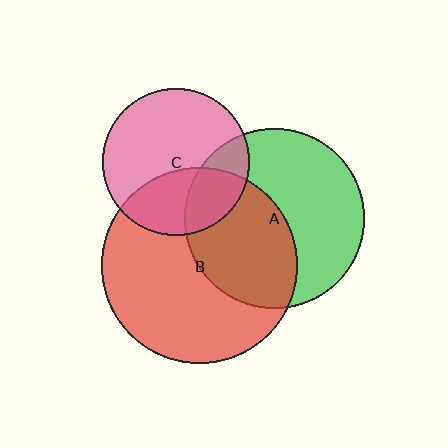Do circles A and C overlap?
Yes.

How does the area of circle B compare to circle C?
Approximately 1.8 times.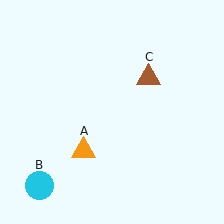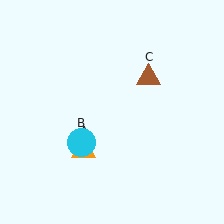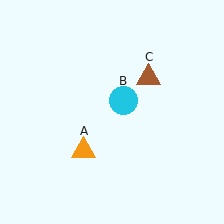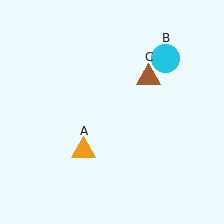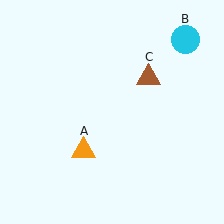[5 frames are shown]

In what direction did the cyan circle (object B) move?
The cyan circle (object B) moved up and to the right.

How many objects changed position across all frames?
1 object changed position: cyan circle (object B).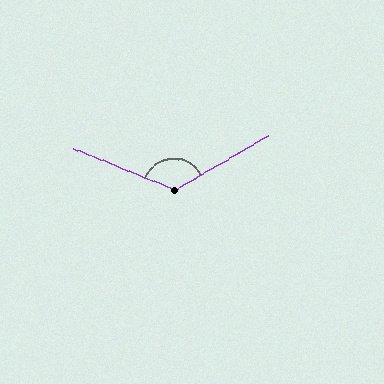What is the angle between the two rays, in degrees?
Approximately 128 degrees.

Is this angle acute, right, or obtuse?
It is obtuse.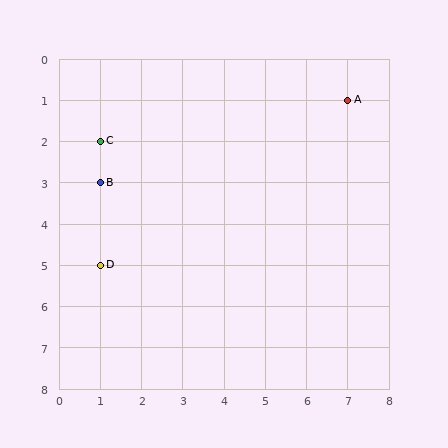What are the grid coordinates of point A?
Point A is at grid coordinates (7, 1).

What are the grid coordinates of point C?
Point C is at grid coordinates (1, 2).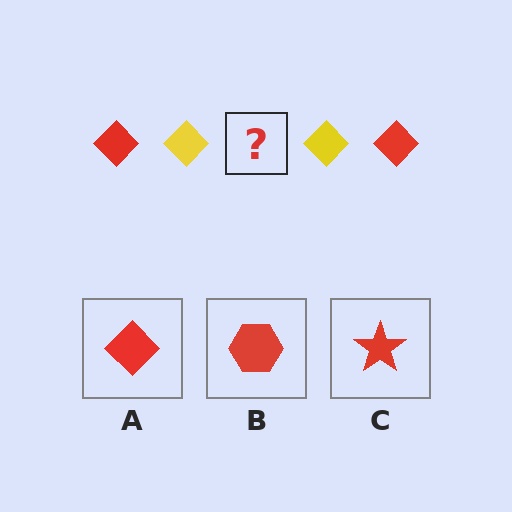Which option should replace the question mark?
Option A.